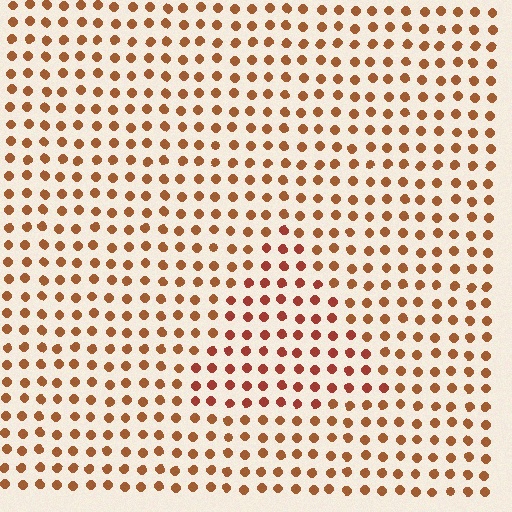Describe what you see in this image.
The image is filled with small brown elements in a uniform arrangement. A triangle-shaped region is visible where the elements are tinted to a slightly different hue, forming a subtle color boundary.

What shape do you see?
I see a triangle.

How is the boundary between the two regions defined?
The boundary is defined purely by a slight shift in hue (about 18 degrees). Spacing, size, and orientation are identical on both sides.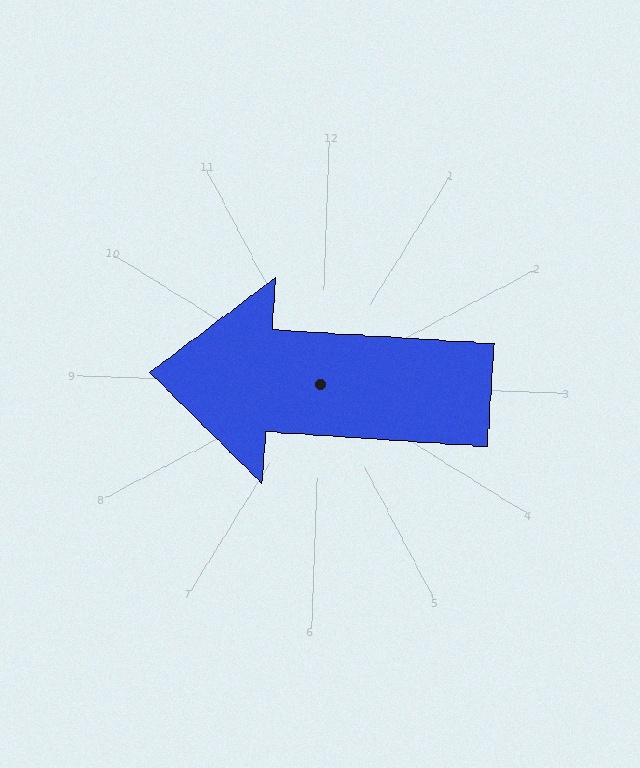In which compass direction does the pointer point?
West.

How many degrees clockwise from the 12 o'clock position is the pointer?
Approximately 272 degrees.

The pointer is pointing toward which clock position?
Roughly 9 o'clock.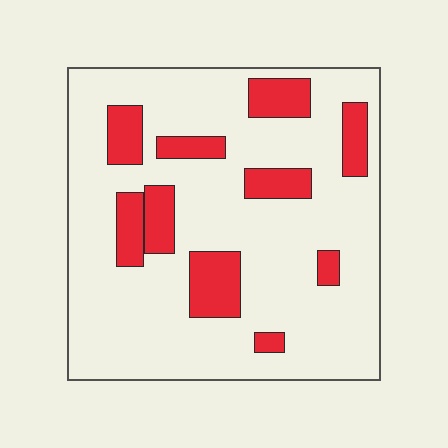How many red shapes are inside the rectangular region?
10.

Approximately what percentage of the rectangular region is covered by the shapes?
Approximately 20%.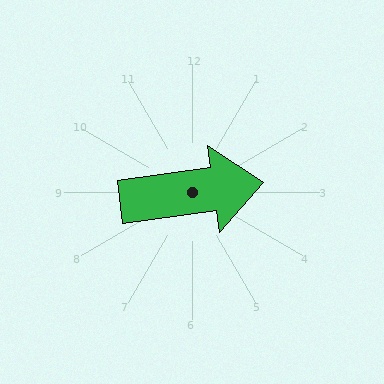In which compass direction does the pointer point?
East.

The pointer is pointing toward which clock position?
Roughly 3 o'clock.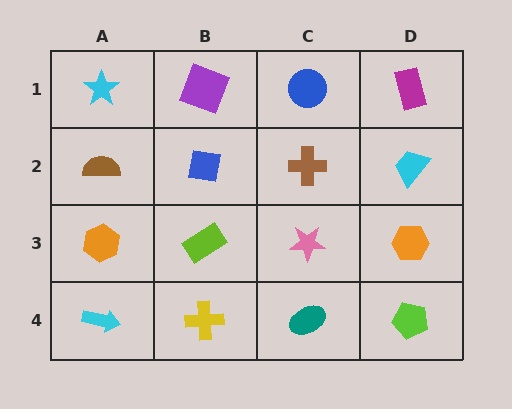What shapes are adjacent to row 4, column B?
A lime rectangle (row 3, column B), a cyan arrow (row 4, column A), a teal ellipse (row 4, column C).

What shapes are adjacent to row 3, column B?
A blue square (row 2, column B), a yellow cross (row 4, column B), an orange hexagon (row 3, column A), a pink star (row 3, column C).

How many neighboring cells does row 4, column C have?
3.